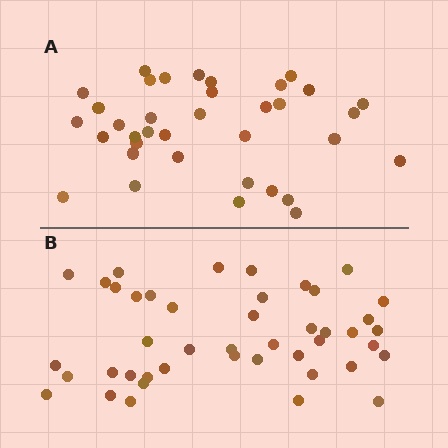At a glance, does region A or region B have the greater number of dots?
Region B (the bottom region) has more dots.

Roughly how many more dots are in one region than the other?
Region B has roughly 8 or so more dots than region A.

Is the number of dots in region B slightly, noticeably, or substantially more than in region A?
Region B has only slightly more — the two regions are fairly close. The ratio is roughly 1.2 to 1.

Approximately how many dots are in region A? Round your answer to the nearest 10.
About 40 dots. (The exact count is 36, which rounds to 40.)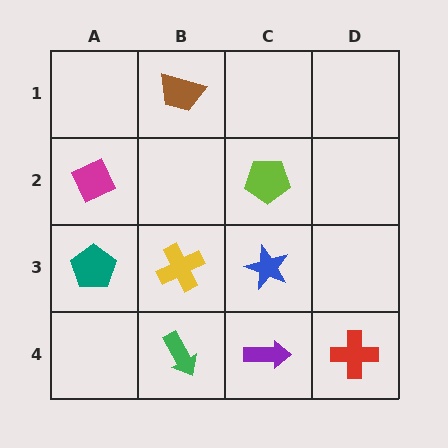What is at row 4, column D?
A red cross.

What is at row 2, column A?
A magenta diamond.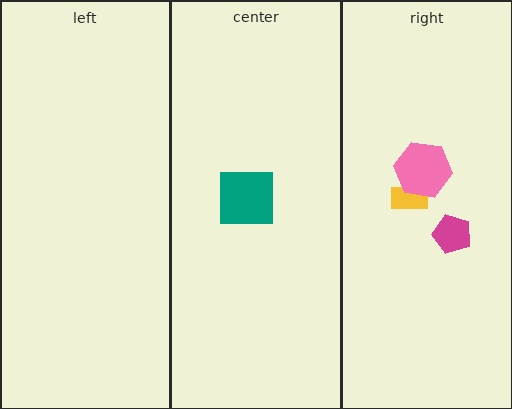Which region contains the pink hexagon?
The right region.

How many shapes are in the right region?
3.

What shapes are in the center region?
The teal square.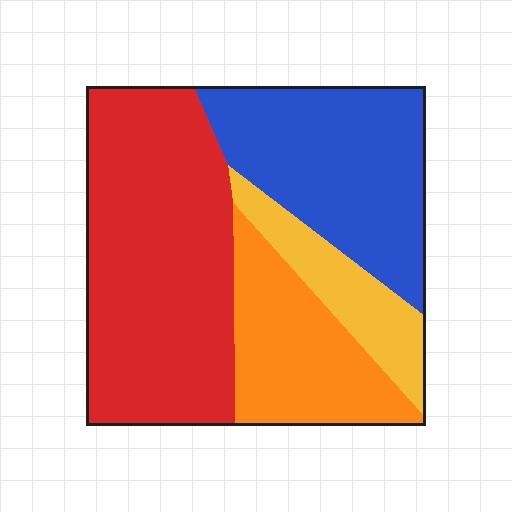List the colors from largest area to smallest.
From largest to smallest: red, blue, orange, yellow.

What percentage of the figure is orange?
Orange covers around 20% of the figure.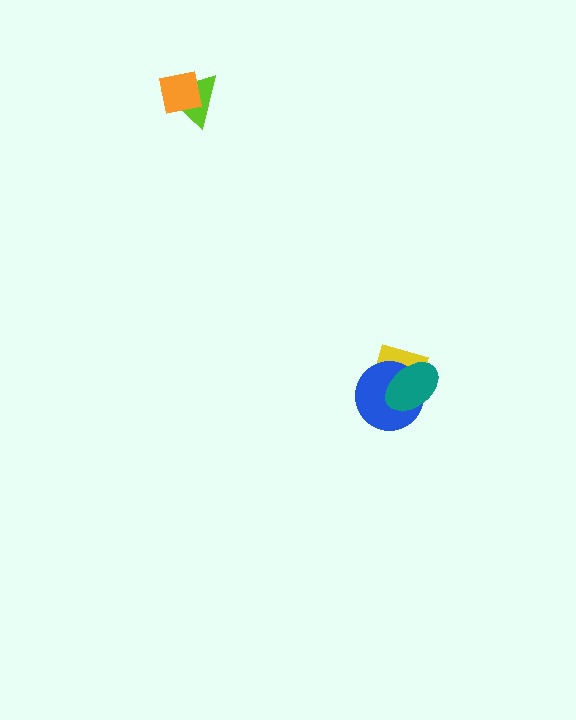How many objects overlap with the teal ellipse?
2 objects overlap with the teal ellipse.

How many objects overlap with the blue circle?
2 objects overlap with the blue circle.